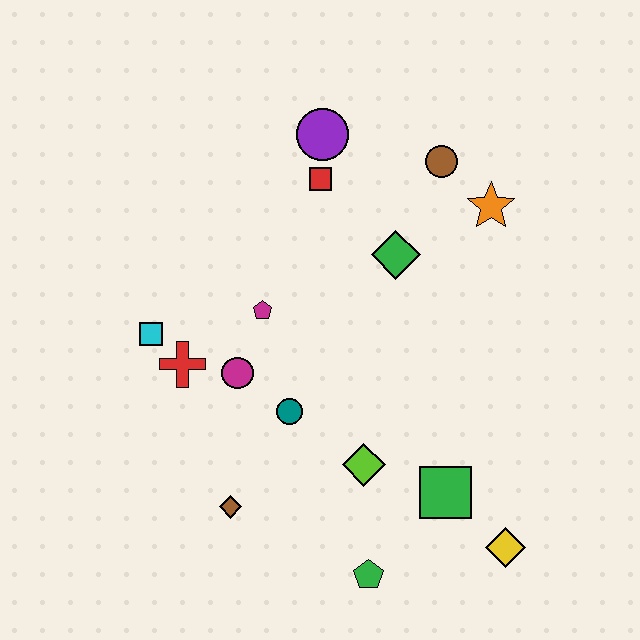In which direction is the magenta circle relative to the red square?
The magenta circle is below the red square.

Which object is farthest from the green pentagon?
The purple circle is farthest from the green pentagon.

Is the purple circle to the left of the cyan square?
No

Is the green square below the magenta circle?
Yes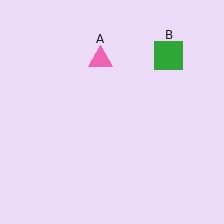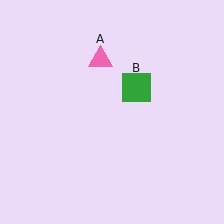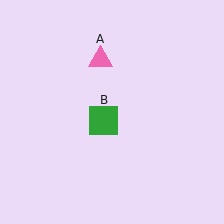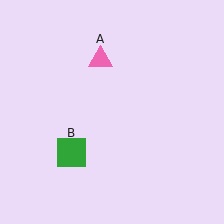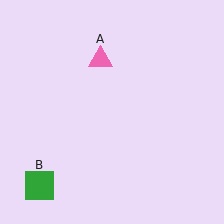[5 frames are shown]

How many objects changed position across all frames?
1 object changed position: green square (object B).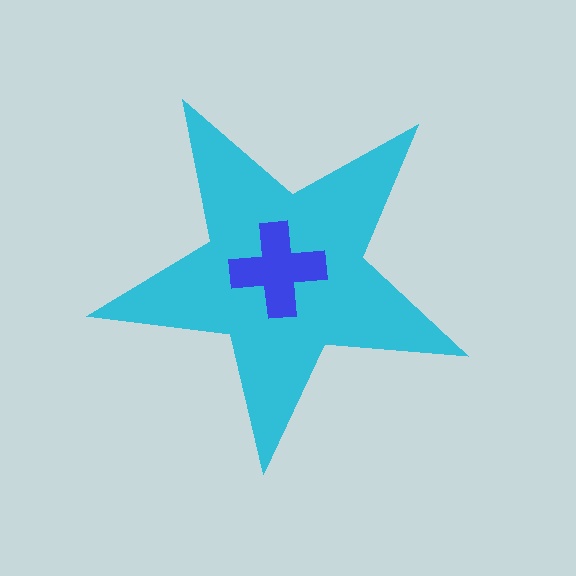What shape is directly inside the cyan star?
The blue cross.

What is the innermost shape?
The blue cross.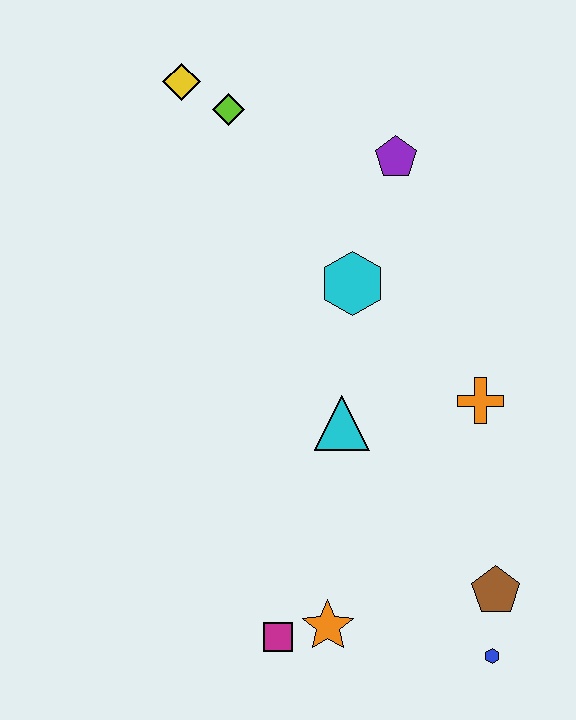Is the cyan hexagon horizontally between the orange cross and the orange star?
Yes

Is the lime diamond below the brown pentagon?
No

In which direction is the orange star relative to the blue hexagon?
The orange star is to the left of the blue hexagon.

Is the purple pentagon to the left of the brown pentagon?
Yes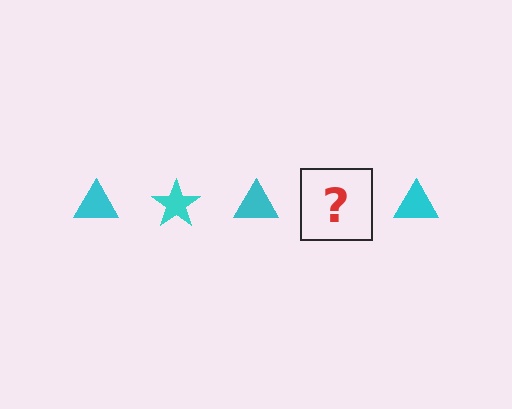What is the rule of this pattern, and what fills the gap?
The rule is that the pattern cycles through triangle, star shapes in cyan. The gap should be filled with a cyan star.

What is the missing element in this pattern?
The missing element is a cyan star.